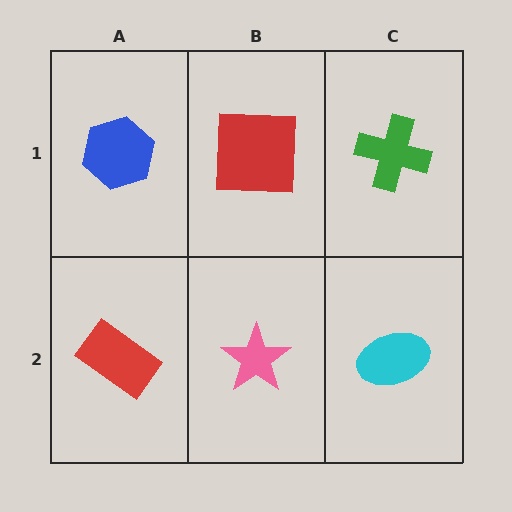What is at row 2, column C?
A cyan ellipse.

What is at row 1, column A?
A blue hexagon.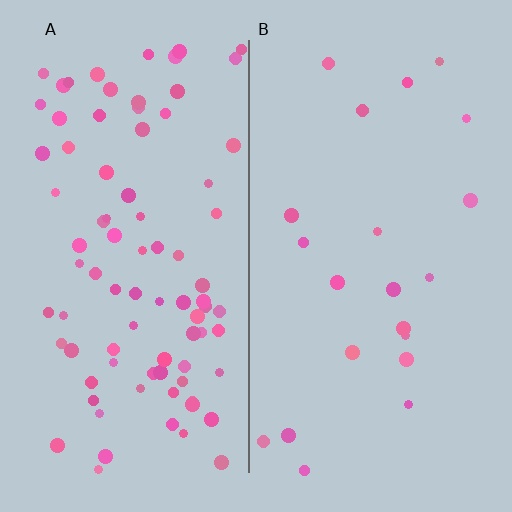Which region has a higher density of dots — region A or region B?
A (the left).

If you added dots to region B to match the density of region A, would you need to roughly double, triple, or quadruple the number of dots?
Approximately quadruple.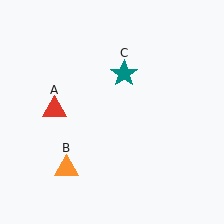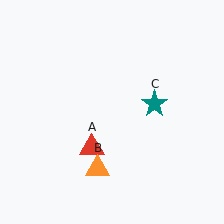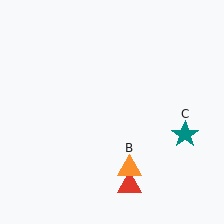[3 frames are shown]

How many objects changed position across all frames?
3 objects changed position: red triangle (object A), orange triangle (object B), teal star (object C).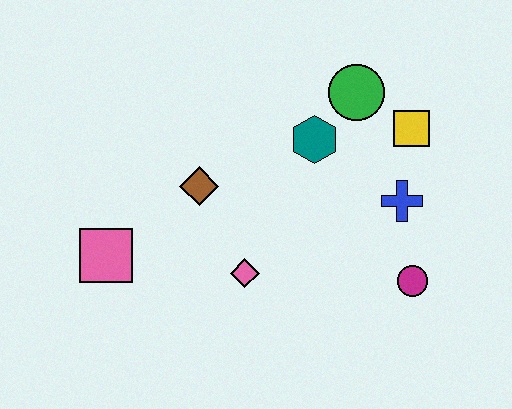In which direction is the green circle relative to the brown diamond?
The green circle is to the right of the brown diamond.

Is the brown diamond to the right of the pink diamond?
No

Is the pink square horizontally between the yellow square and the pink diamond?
No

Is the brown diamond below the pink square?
No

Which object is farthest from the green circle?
The pink square is farthest from the green circle.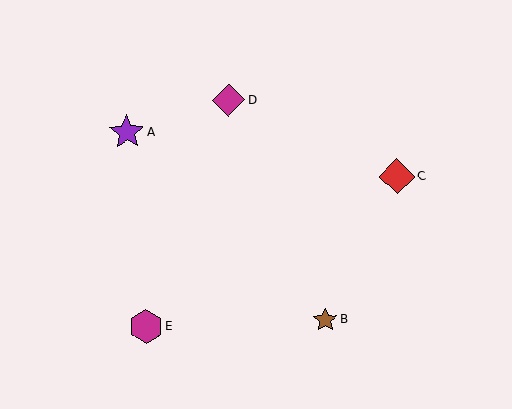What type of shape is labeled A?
Shape A is a purple star.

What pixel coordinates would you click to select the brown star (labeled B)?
Click at (325, 320) to select the brown star B.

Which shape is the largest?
The red diamond (labeled C) is the largest.